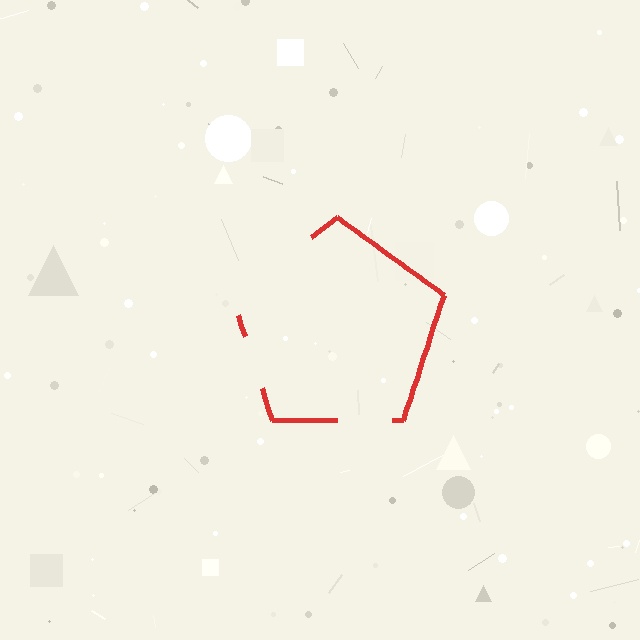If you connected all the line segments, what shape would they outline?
They would outline a pentagon.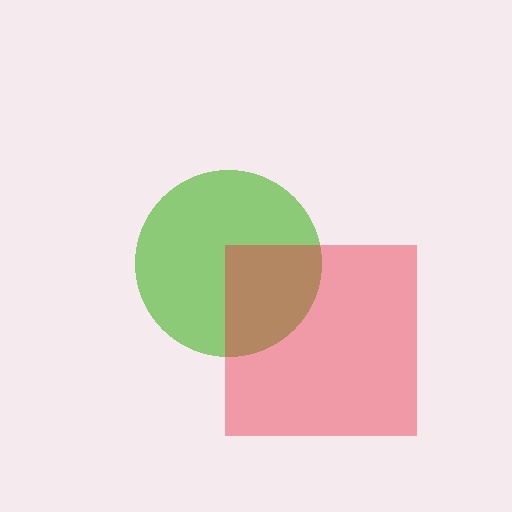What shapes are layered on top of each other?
The layered shapes are: a lime circle, a red square.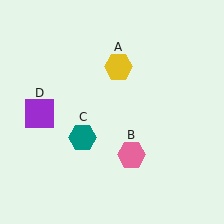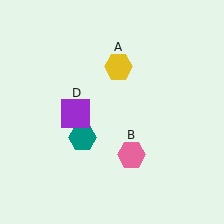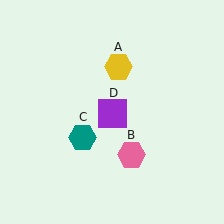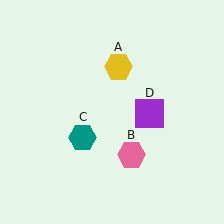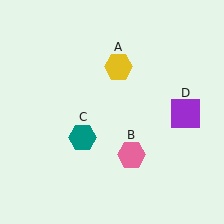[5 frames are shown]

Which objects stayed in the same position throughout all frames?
Yellow hexagon (object A) and pink hexagon (object B) and teal hexagon (object C) remained stationary.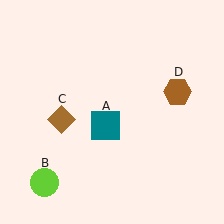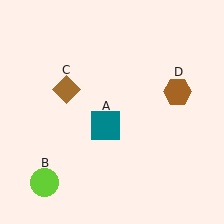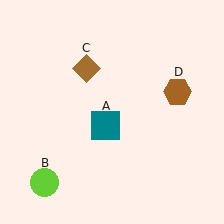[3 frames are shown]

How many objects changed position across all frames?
1 object changed position: brown diamond (object C).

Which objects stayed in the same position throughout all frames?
Teal square (object A) and lime circle (object B) and brown hexagon (object D) remained stationary.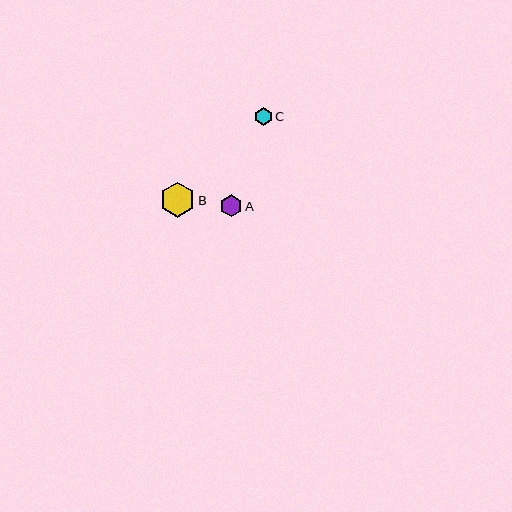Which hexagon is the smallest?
Hexagon C is the smallest with a size of approximately 17 pixels.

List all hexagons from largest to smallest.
From largest to smallest: B, A, C.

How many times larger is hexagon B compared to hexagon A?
Hexagon B is approximately 1.6 times the size of hexagon A.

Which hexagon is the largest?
Hexagon B is the largest with a size of approximately 35 pixels.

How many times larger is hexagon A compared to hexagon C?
Hexagon A is approximately 1.3 times the size of hexagon C.